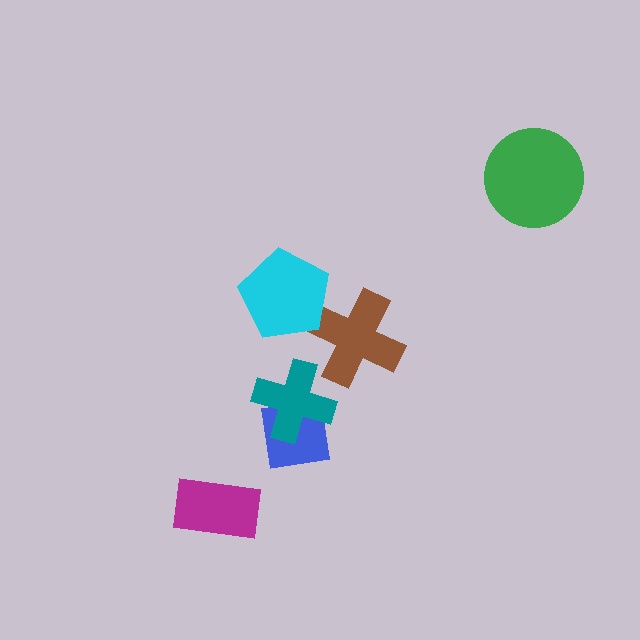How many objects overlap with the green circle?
0 objects overlap with the green circle.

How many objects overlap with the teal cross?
1 object overlaps with the teal cross.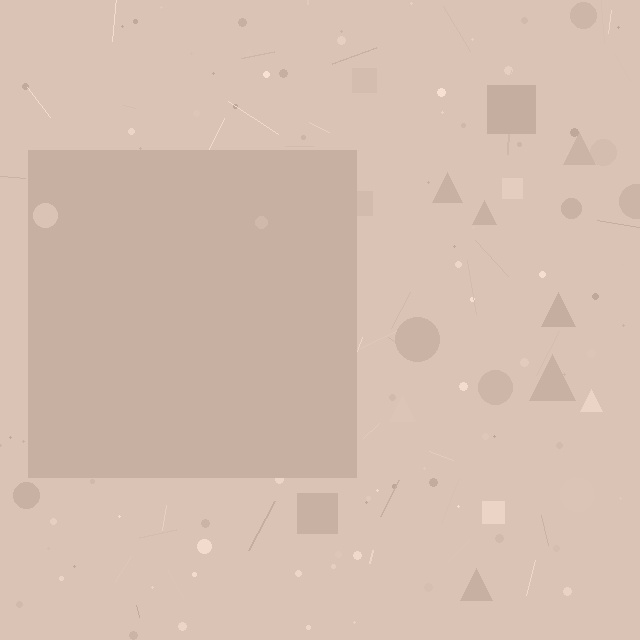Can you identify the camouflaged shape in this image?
The camouflaged shape is a square.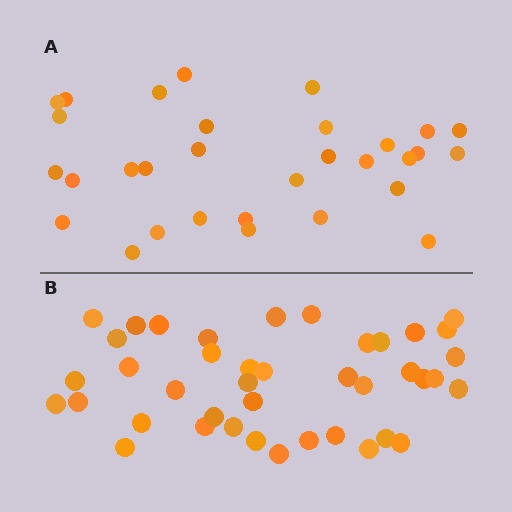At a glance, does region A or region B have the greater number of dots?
Region B (the bottom region) has more dots.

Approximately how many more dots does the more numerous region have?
Region B has roughly 10 or so more dots than region A.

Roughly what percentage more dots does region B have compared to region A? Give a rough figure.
About 30% more.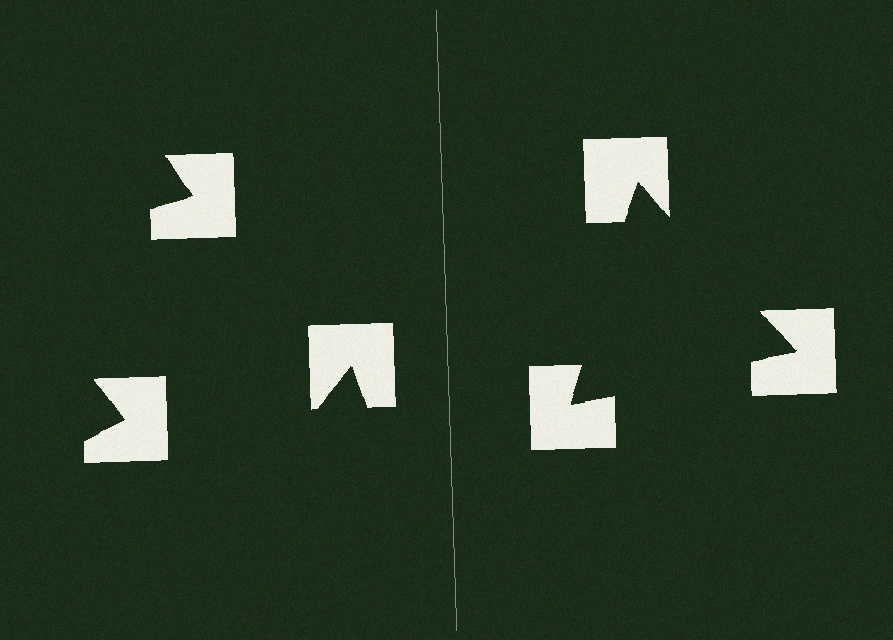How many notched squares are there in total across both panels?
6 — 3 on each side.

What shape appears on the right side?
An illusory triangle.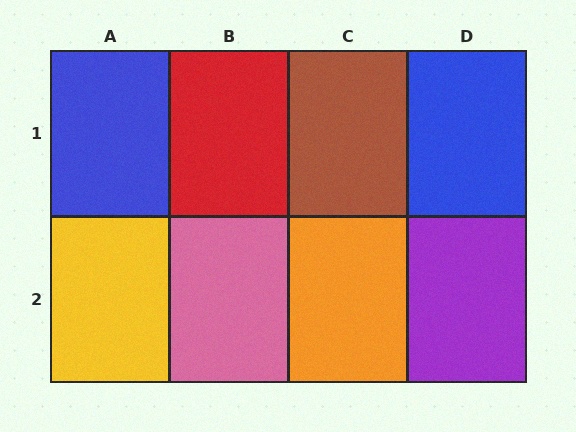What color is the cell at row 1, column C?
Brown.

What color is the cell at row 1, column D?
Blue.